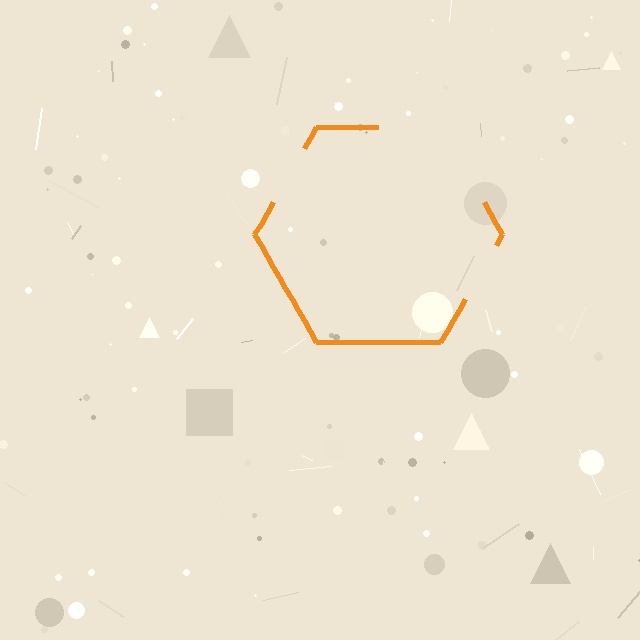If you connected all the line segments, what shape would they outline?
They would outline a hexagon.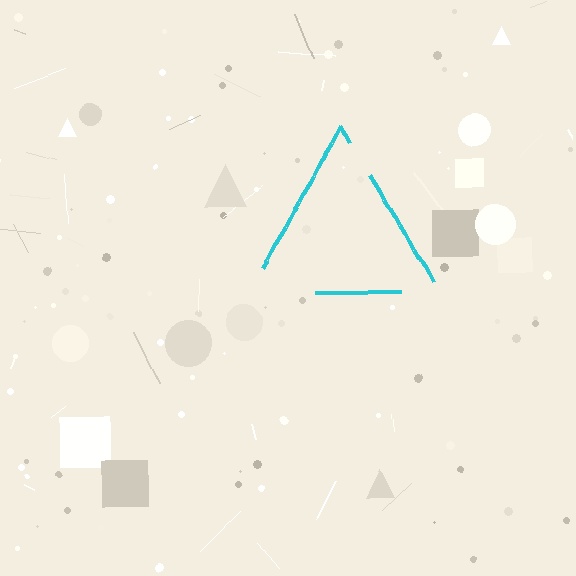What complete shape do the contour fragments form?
The contour fragments form a triangle.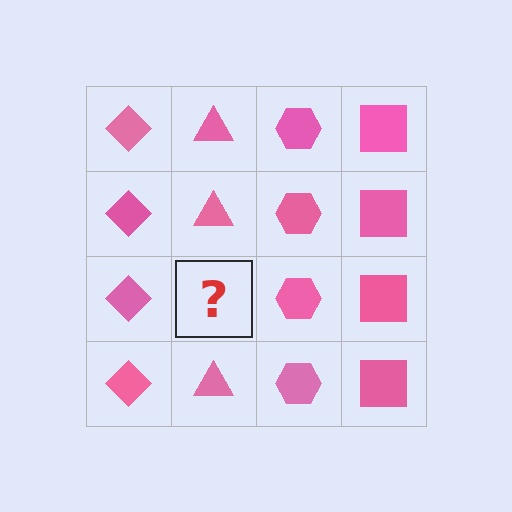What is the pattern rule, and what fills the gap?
The rule is that each column has a consistent shape. The gap should be filled with a pink triangle.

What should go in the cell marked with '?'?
The missing cell should contain a pink triangle.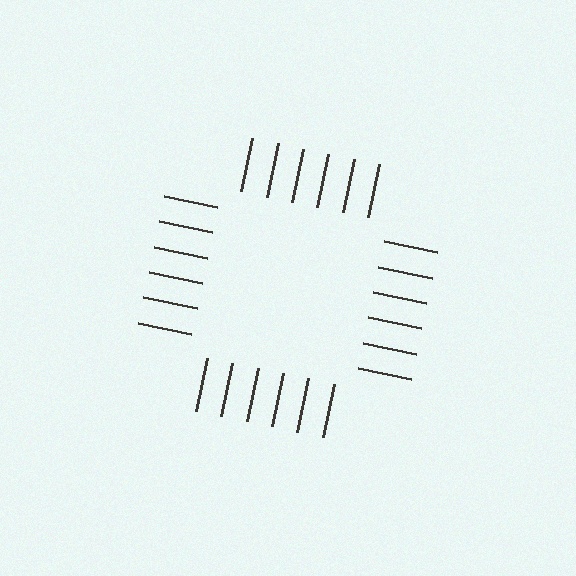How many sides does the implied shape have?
4 sides — the line-ends trace a square.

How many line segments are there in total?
24 — 6 along each of the 4 edges.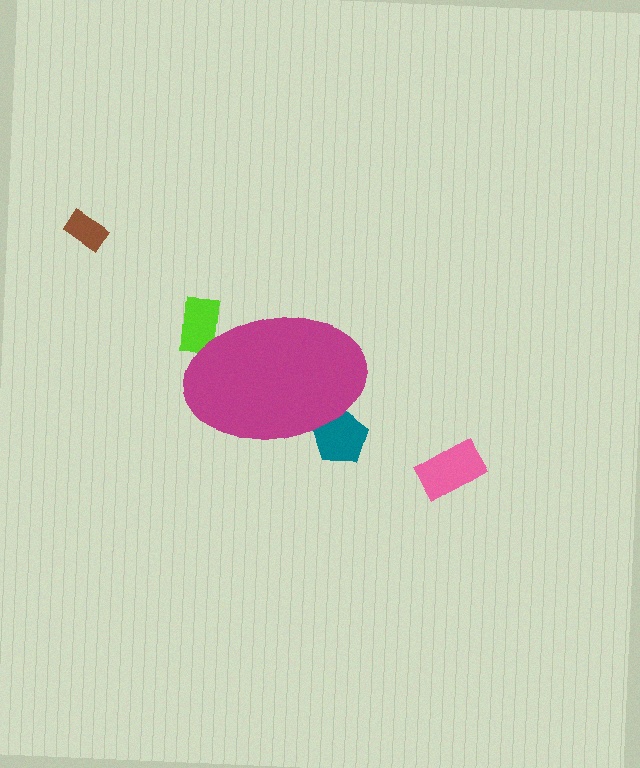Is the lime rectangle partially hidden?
Yes, the lime rectangle is partially hidden behind the magenta ellipse.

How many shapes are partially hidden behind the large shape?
2 shapes are partially hidden.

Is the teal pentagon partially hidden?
Yes, the teal pentagon is partially hidden behind the magenta ellipse.